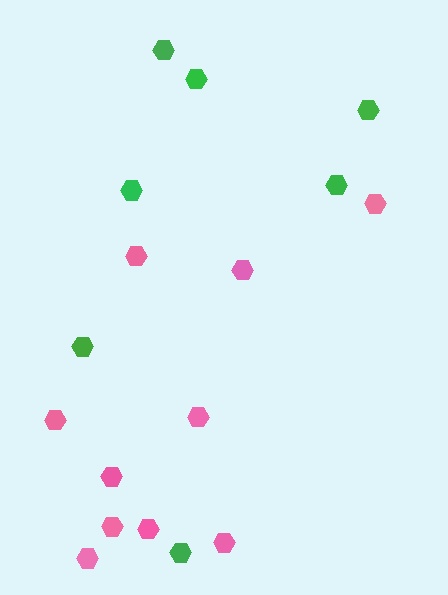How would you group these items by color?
There are 2 groups: one group of pink hexagons (10) and one group of green hexagons (7).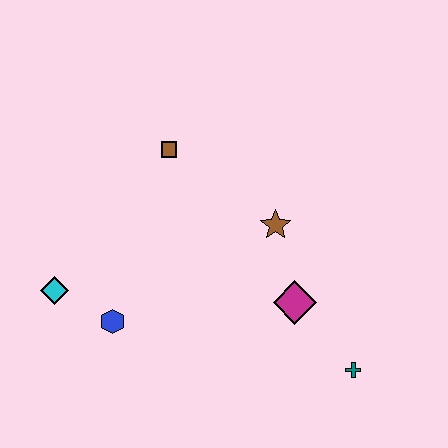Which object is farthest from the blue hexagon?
The teal cross is farthest from the blue hexagon.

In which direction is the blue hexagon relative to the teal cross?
The blue hexagon is to the left of the teal cross.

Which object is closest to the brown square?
The brown star is closest to the brown square.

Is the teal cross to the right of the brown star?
Yes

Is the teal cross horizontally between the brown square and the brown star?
No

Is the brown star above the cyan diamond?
Yes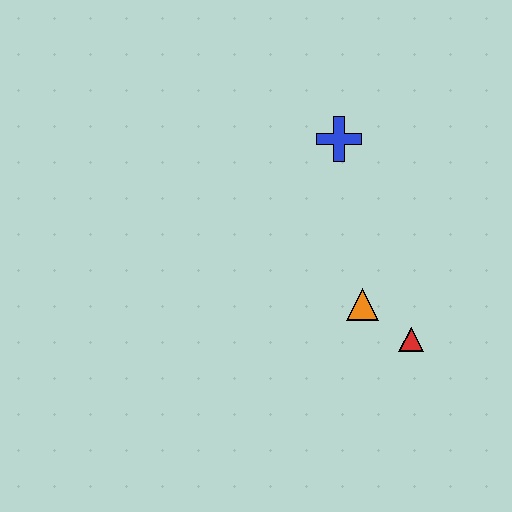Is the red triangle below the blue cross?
Yes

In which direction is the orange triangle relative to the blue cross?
The orange triangle is below the blue cross.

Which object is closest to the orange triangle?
The red triangle is closest to the orange triangle.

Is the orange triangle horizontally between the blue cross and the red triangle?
Yes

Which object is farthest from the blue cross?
The red triangle is farthest from the blue cross.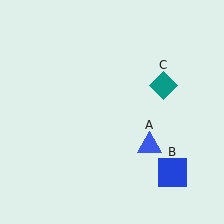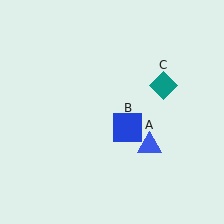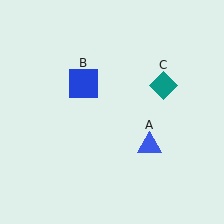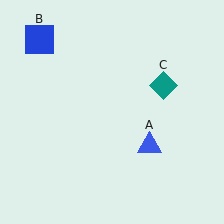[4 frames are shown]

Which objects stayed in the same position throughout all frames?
Blue triangle (object A) and teal diamond (object C) remained stationary.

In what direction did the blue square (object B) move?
The blue square (object B) moved up and to the left.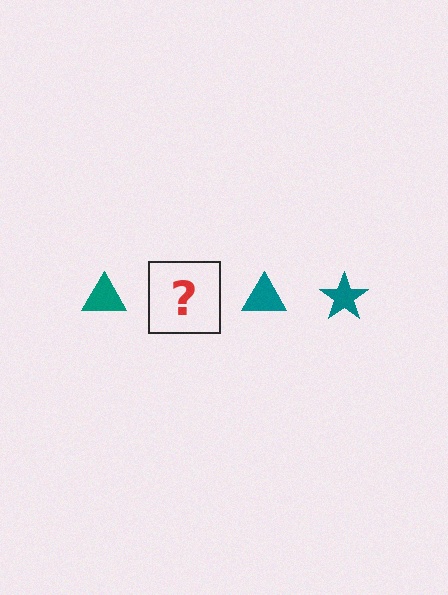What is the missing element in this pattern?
The missing element is a teal star.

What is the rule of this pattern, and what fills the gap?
The rule is that the pattern cycles through triangle, star shapes in teal. The gap should be filled with a teal star.